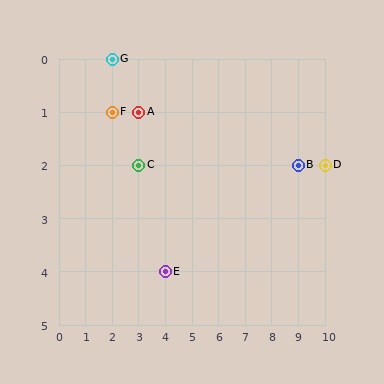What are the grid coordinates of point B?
Point B is at grid coordinates (9, 2).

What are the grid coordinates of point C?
Point C is at grid coordinates (3, 2).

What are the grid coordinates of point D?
Point D is at grid coordinates (10, 2).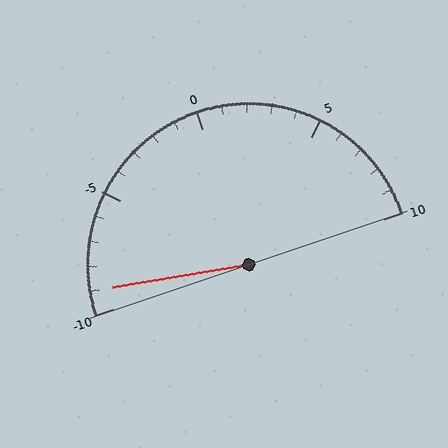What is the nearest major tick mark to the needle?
The nearest major tick mark is -10.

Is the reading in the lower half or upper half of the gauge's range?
The reading is in the lower half of the range (-10 to 10).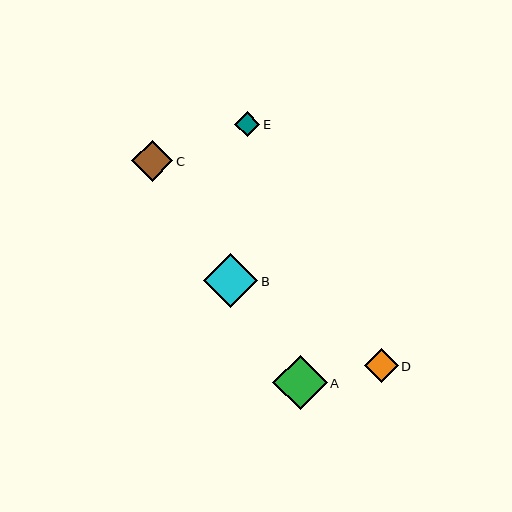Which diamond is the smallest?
Diamond E is the smallest with a size of approximately 25 pixels.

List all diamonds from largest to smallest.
From largest to smallest: A, B, C, D, E.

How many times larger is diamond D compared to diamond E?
Diamond D is approximately 1.4 times the size of diamond E.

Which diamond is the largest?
Diamond A is the largest with a size of approximately 54 pixels.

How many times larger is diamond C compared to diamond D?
Diamond C is approximately 1.2 times the size of diamond D.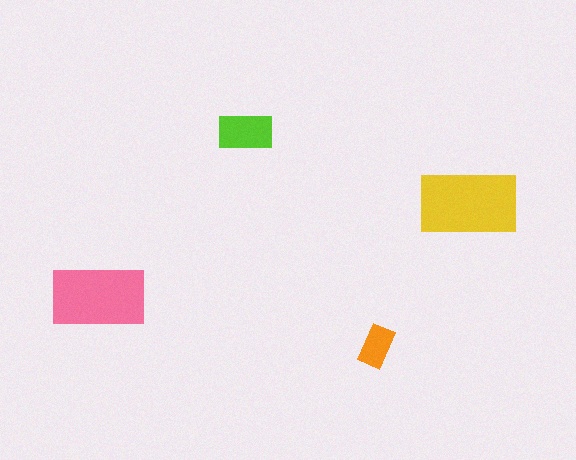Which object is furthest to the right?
The yellow rectangle is rightmost.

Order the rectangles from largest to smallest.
the yellow one, the pink one, the lime one, the orange one.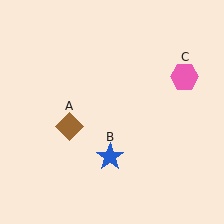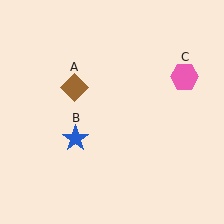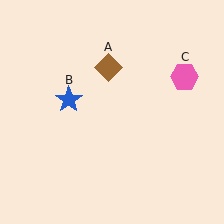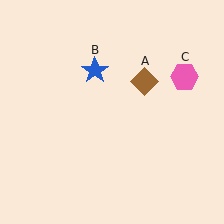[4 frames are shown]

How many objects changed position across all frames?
2 objects changed position: brown diamond (object A), blue star (object B).